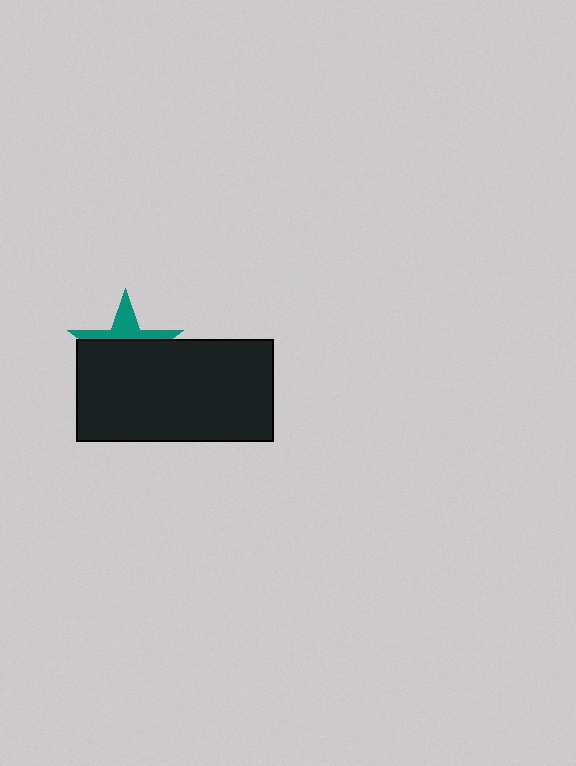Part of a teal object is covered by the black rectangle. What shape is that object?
It is a star.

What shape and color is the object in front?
The object in front is a black rectangle.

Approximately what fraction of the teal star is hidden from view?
Roughly 62% of the teal star is hidden behind the black rectangle.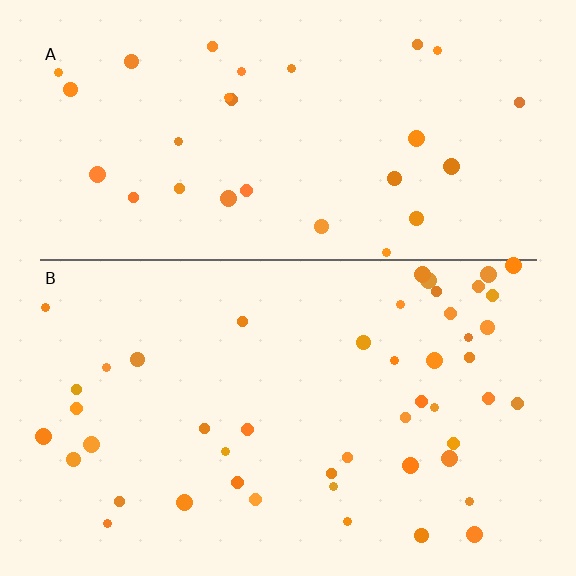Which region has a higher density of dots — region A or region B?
B (the bottom).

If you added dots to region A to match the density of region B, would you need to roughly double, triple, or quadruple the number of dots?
Approximately double.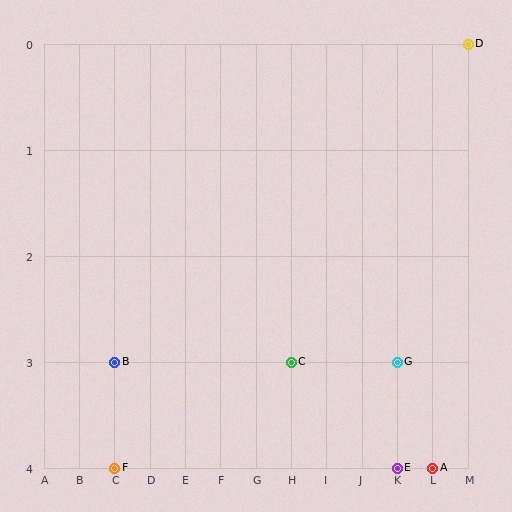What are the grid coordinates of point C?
Point C is at grid coordinates (H, 3).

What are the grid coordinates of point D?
Point D is at grid coordinates (M, 0).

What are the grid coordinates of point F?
Point F is at grid coordinates (C, 4).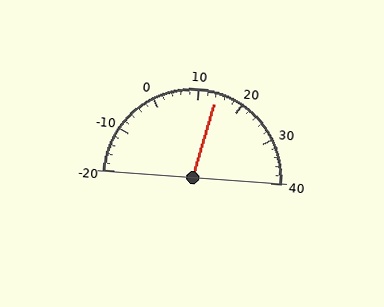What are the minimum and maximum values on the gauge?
The gauge ranges from -20 to 40.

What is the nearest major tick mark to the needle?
The nearest major tick mark is 10.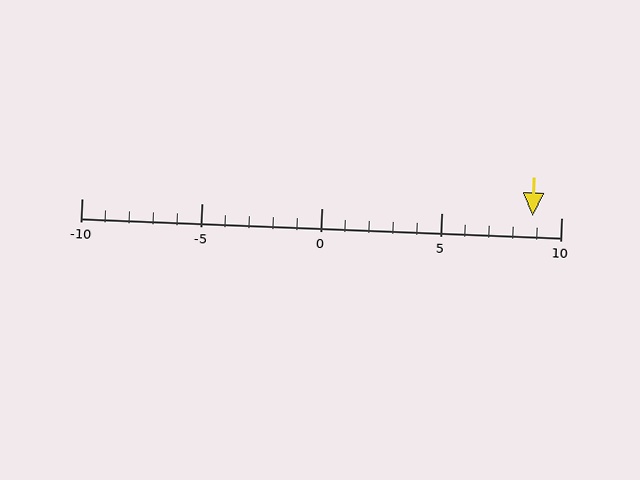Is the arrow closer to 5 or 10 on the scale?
The arrow is closer to 10.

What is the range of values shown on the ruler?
The ruler shows values from -10 to 10.